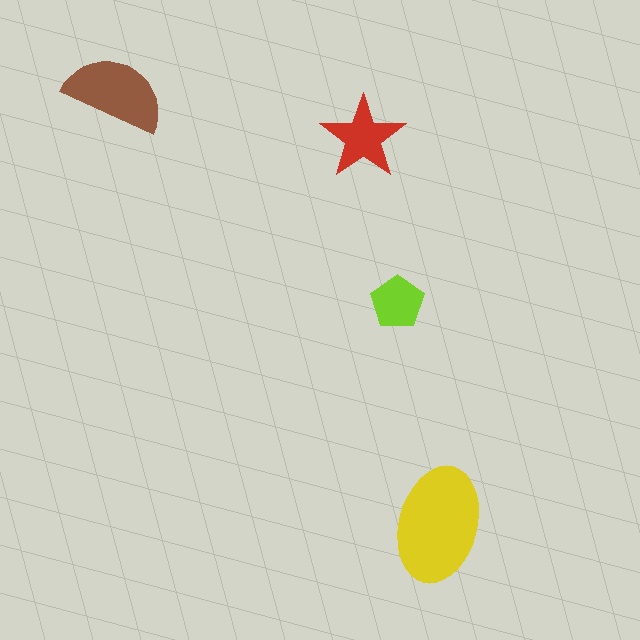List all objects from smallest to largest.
The lime pentagon, the red star, the brown semicircle, the yellow ellipse.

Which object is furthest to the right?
The yellow ellipse is rightmost.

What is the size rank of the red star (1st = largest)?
3rd.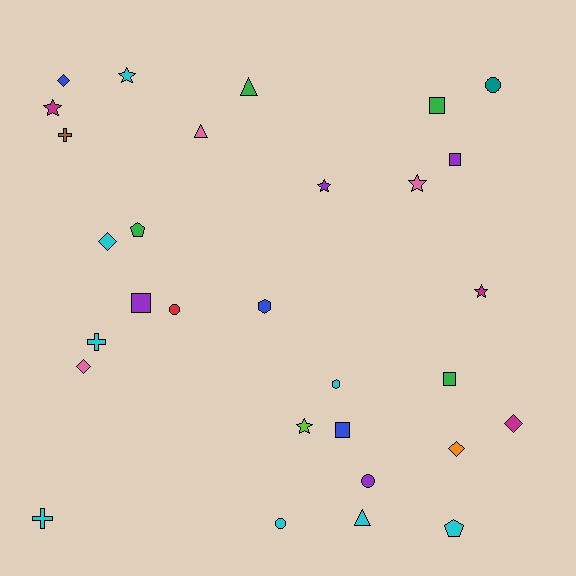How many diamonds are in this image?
There are 5 diamonds.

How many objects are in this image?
There are 30 objects.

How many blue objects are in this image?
There are 3 blue objects.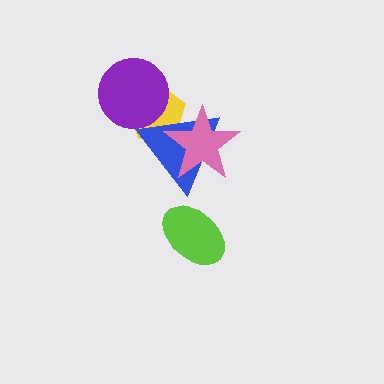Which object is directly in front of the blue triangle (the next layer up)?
The purple circle is directly in front of the blue triangle.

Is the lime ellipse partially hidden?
No, no other shape covers it.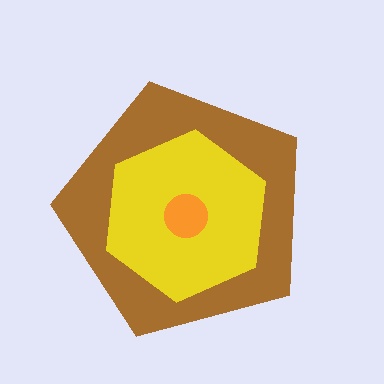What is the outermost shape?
The brown pentagon.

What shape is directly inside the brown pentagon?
The yellow hexagon.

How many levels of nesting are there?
3.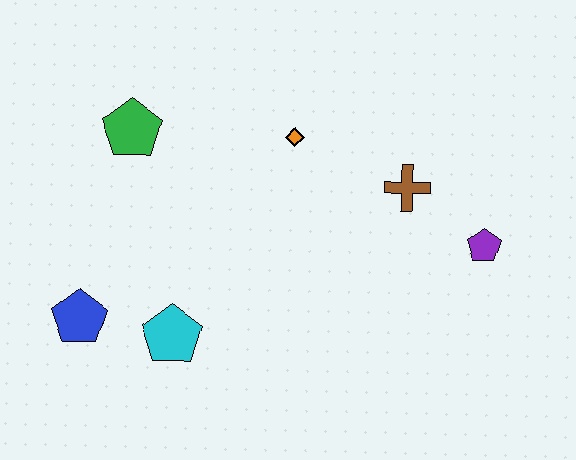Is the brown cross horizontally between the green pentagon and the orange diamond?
No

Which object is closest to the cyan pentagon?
The blue pentagon is closest to the cyan pentagon.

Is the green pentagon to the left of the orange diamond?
Yes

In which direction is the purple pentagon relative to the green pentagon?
The purple pentagon is to the right of the green pentagon.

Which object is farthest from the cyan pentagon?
The purple pentagon is farthest from the cyan pentagon.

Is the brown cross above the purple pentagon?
Yes